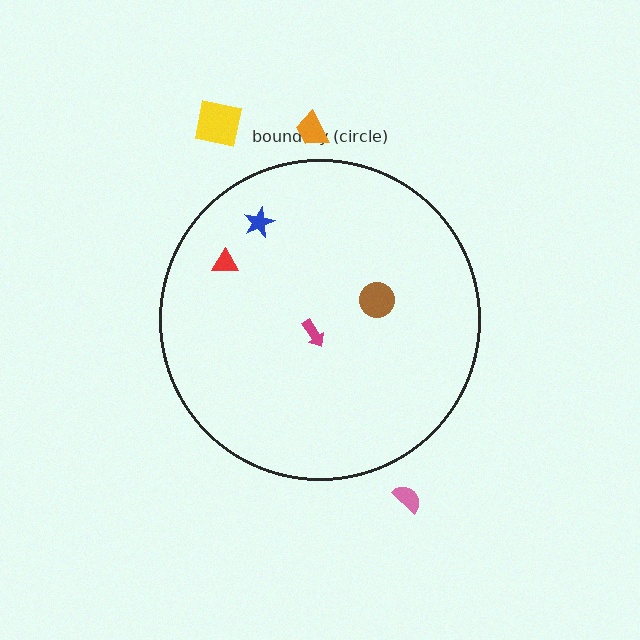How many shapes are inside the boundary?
4 inside, 3 outside.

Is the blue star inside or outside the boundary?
Inside.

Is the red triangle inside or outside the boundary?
Inside.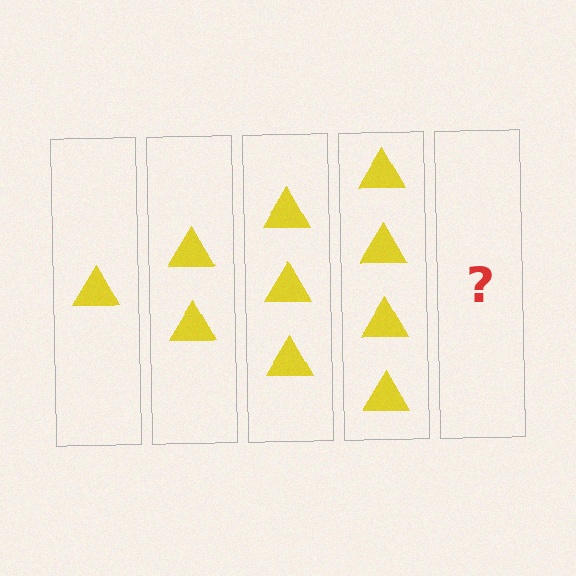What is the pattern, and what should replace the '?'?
The pattern is that each step adds one more triangle. The '?' should be 5 triangles.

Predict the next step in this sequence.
The next step is 5 triangles.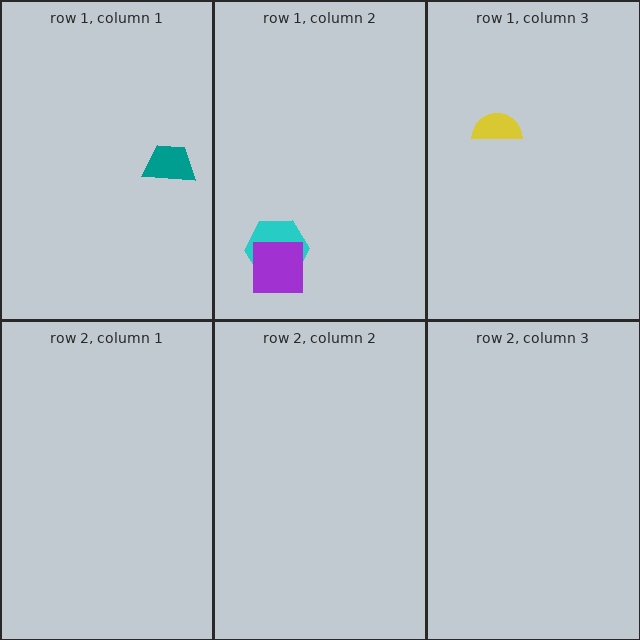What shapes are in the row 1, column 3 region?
The yellow semicircle.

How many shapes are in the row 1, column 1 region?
1.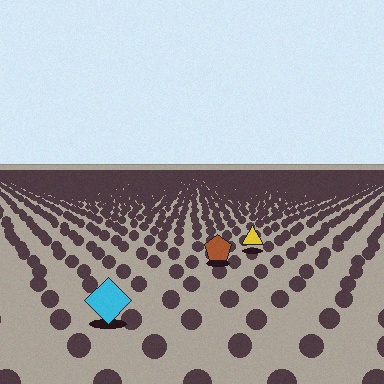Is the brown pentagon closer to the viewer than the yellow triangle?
Yes. The brown pentagon is closer — you can tell from the texture gradient: the ground texture is coarser near it.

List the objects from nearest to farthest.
From nearest to farthest: the cyan diamond, the brown pentagon, the yellow triangle.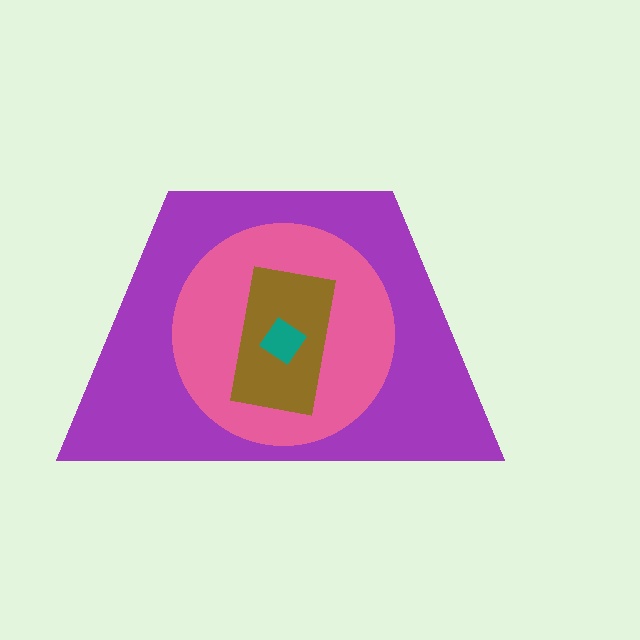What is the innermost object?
The teal diamond.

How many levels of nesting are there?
4.